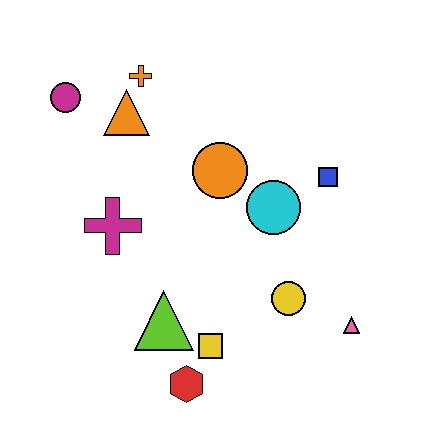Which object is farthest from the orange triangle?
The pink triangle is farthest from the orange triangle.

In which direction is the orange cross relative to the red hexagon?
The orange cross is above the red hexagon.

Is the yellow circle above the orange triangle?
No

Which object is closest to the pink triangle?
The yellow circle is closest to the pink triangle.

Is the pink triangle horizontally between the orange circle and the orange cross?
No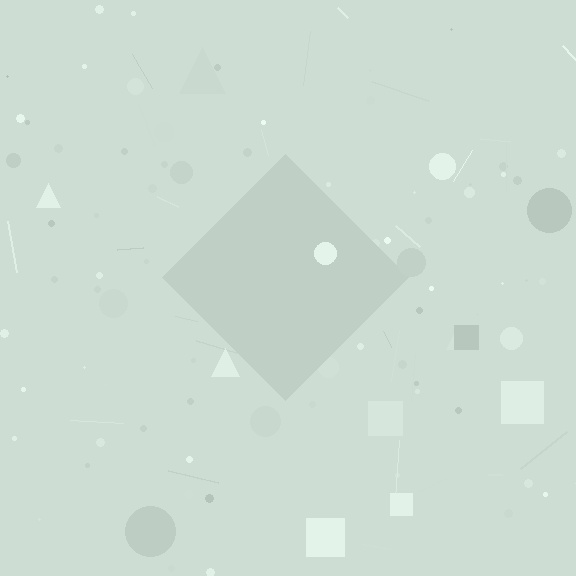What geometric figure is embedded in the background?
A diamond is embedded in the background.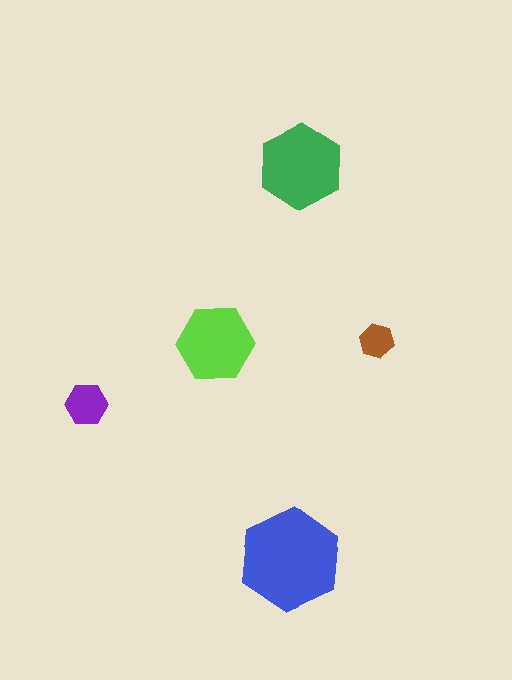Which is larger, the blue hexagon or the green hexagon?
The blue one.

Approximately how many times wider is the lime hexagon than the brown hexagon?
About 2 times wider.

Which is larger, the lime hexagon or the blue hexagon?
The blue one.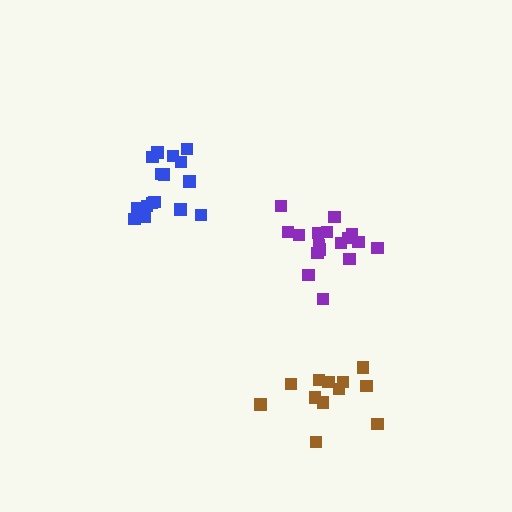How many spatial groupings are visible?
There are 3 spatial groupings.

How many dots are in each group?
Group 1: 17 dots, Group 2: 12 dots, Group 3: 16 dots (45 total).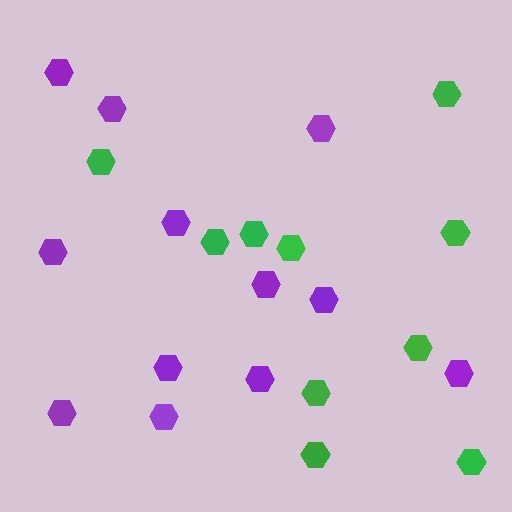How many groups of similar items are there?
There are 2 groups: one group of purple hexagons (12) and one group of green hexagons (10).